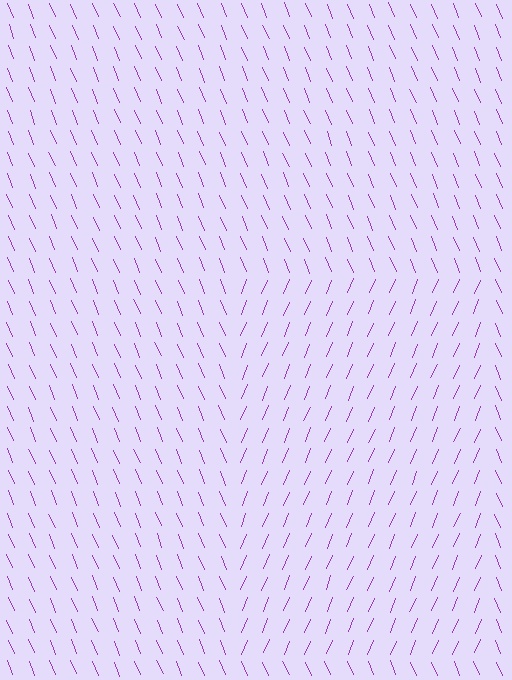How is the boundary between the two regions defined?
The boundary is defined purely by a change in line orientation (approximately 45 degrees difference). All lines are the same color and thickness.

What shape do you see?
I see a rectangle.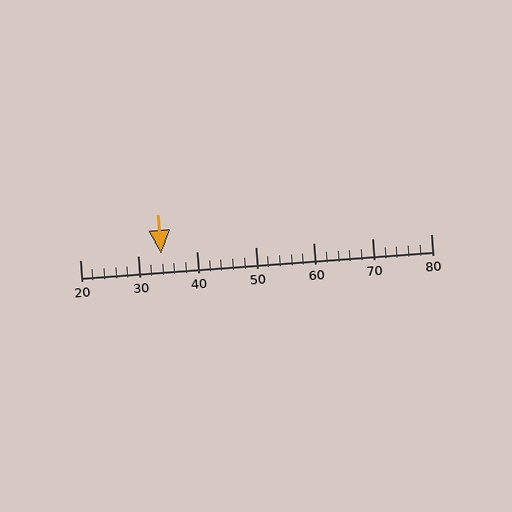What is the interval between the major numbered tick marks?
The major tick marks are spaced 10 units apart.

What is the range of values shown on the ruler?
The ruler shows values from 20 to 80.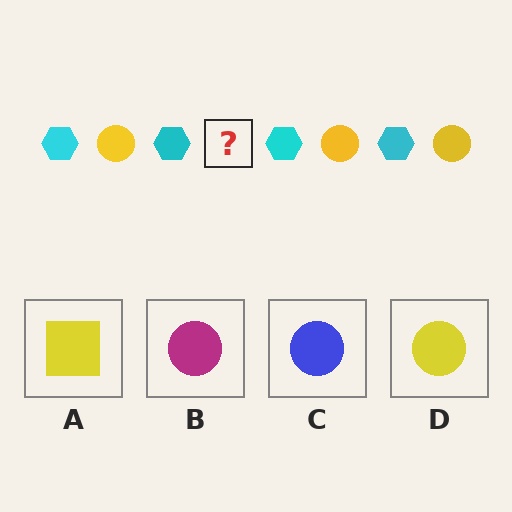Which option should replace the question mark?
Option D.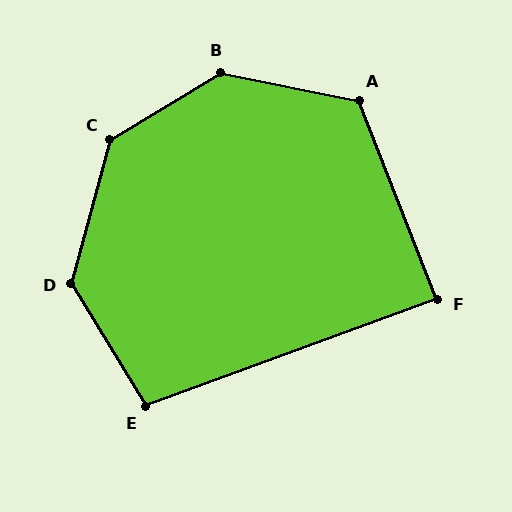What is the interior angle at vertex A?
Approximately 123 degrees (obtuse).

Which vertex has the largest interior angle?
B, at approximately 137 degrees.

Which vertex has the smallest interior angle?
F, at approximately 89 degrees.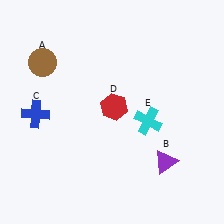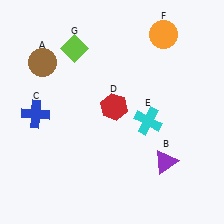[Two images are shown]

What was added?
An orange circle (F), a lime diamond (G) were added in Image 2.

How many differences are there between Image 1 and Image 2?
There are 2 differences between the two images.